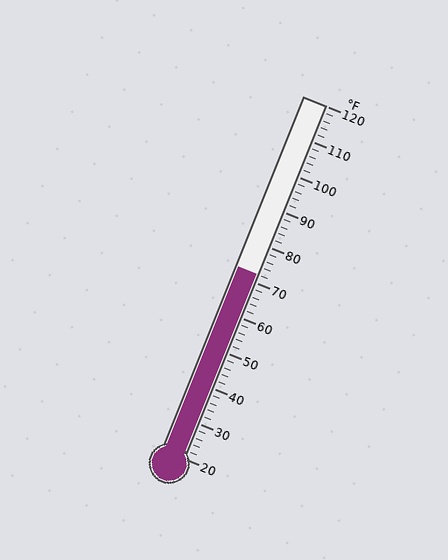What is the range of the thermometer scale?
The thermometer scale ranges from 20°F to 120°F.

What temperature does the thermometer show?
The thermometer shows approximately 72°F.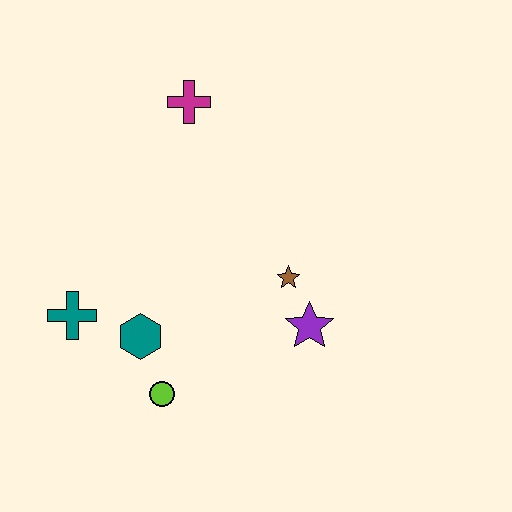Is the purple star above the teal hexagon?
Yes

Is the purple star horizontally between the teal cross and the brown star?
No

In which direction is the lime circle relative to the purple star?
The lime circle is to the left of the purple star.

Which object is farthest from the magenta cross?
The lime circle is farthest from the magenta cross.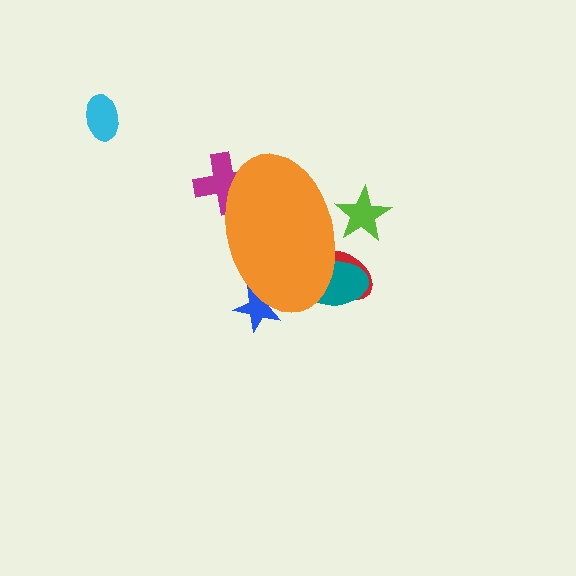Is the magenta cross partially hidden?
Yes, the magenta cross is partially hidden behind the orange ellipse.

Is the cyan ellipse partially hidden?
No, the cyan ellipse is fully visible.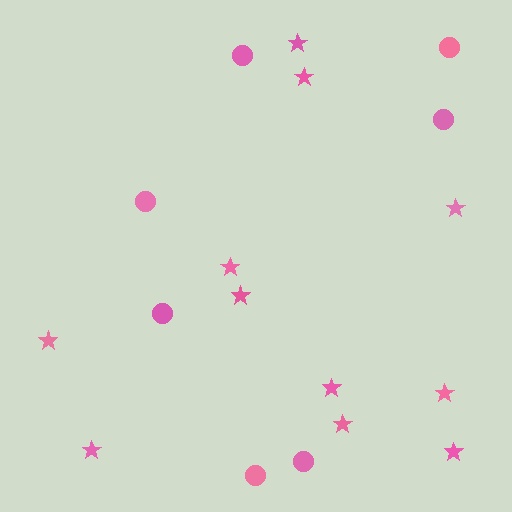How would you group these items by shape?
There are 2 groups: one group of circles (7) and one group of stars (11).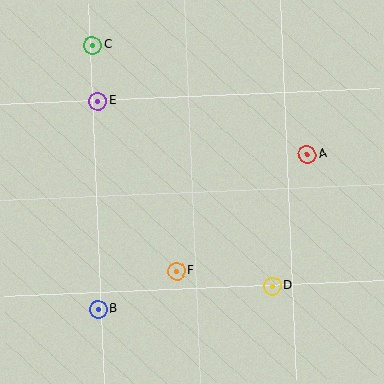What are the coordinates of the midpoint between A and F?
The midpoint between A and F is at (242, 213).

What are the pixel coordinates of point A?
Point A is at (308, 154).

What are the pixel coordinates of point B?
Point B is at (98, 309).